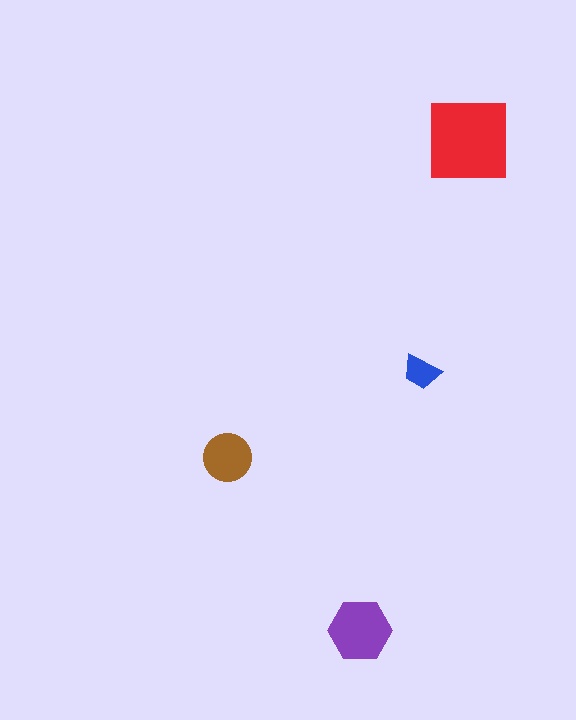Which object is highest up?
The red square is topmost.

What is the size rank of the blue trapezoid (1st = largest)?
4th.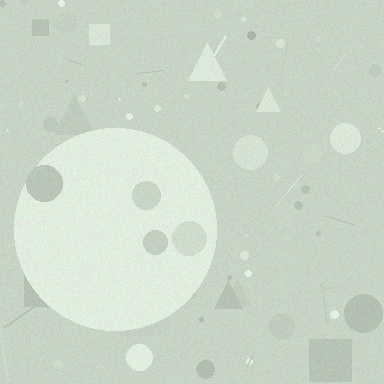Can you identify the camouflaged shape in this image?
The camouflaged shape is a circle.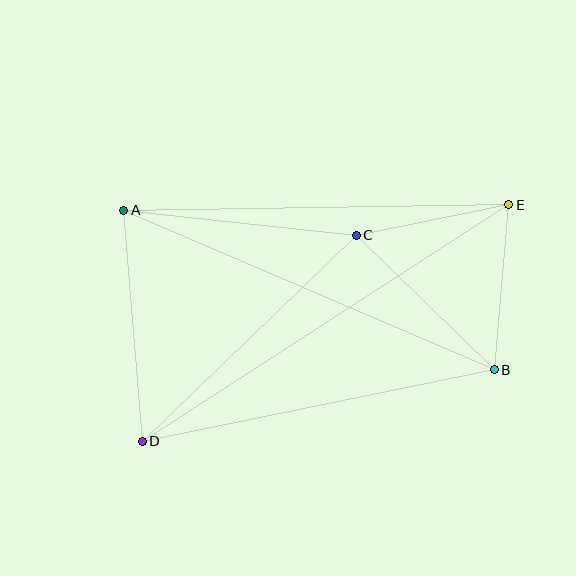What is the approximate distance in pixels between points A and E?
The distance between A and E is approximately 385 pixels.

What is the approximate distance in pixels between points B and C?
The distance between B and C is approximately 192 pixels.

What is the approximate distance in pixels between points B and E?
The distance between B and E is approximately 166 pixels.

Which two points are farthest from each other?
Points D and E are farthest from each other.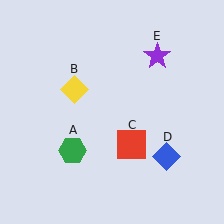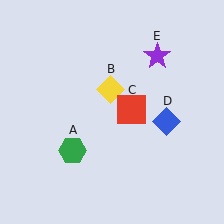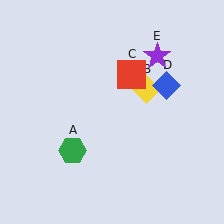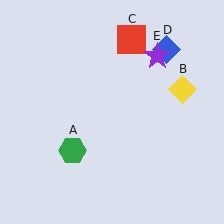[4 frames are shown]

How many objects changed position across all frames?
3 objects changed position: yellow diamond (object B), red square (object C), blue diamond (object D).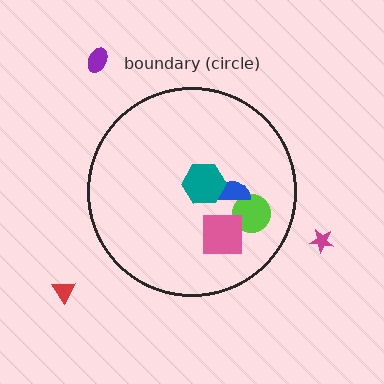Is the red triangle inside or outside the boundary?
Outside.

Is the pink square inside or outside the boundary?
Inside.